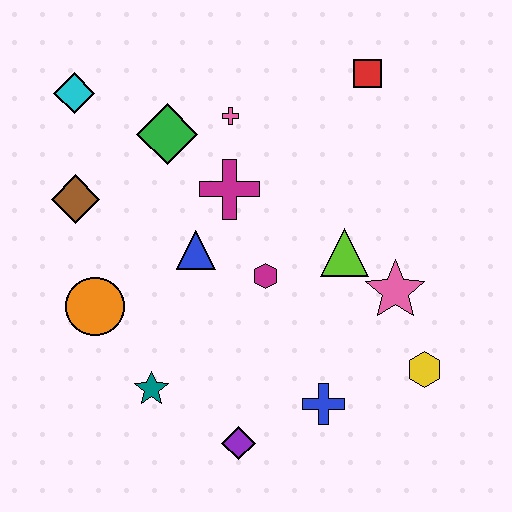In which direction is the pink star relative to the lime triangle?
The pink star is to the right of the lime triangle.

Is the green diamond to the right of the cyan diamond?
Yes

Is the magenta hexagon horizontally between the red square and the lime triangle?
No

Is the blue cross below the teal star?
Yes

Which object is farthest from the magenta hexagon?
The cyan diamond is farthest from the magenta hexagon.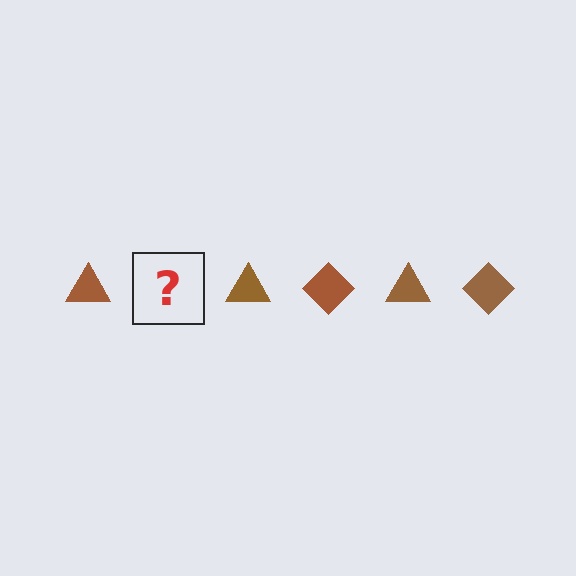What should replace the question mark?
The question mark should be replaced with a brown diamond.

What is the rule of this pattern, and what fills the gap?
The rule is that the pattern cycles through triangle, diamond shapes in brown. The gap should be filled with a brown diamond.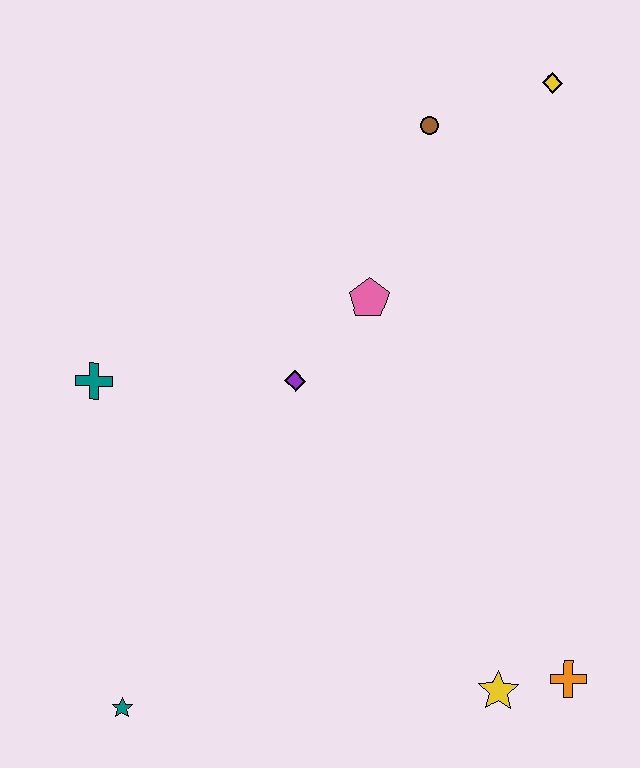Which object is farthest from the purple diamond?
The orange cross is farthest from the purple diamond.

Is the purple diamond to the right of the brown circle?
No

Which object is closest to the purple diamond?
The pink pentagon is closest to the purple diamond.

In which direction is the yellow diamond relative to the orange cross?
The yellow diamond is above the orange cross.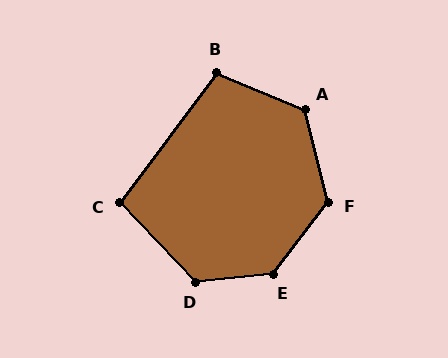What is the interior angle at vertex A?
Approximately 127 degrees (obtuse).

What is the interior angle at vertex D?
Approximately 128 degrees (obtuse).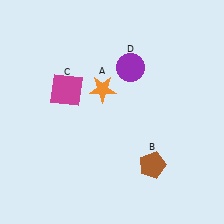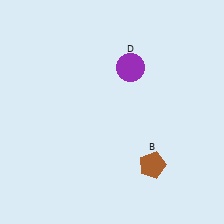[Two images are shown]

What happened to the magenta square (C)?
The magenta square (C) was removed in Image 2. It was in the top-left area of Image 1.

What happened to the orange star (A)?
The orange star (A) was removed in Image 2. It was in the top-left area of Image 1.